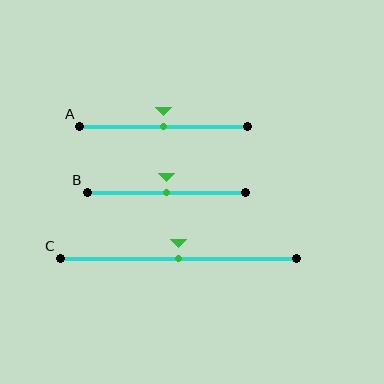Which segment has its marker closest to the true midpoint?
Segment A has its marker closest to the true midpoint.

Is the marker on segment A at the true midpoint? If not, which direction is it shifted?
Yes, the marker on segment A is at the true midpoint.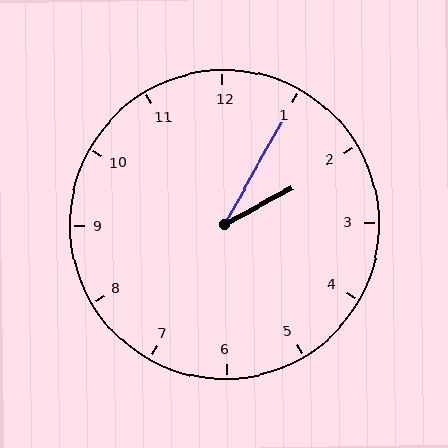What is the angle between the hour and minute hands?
Approximately 32 degrees.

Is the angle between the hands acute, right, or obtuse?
It is acute.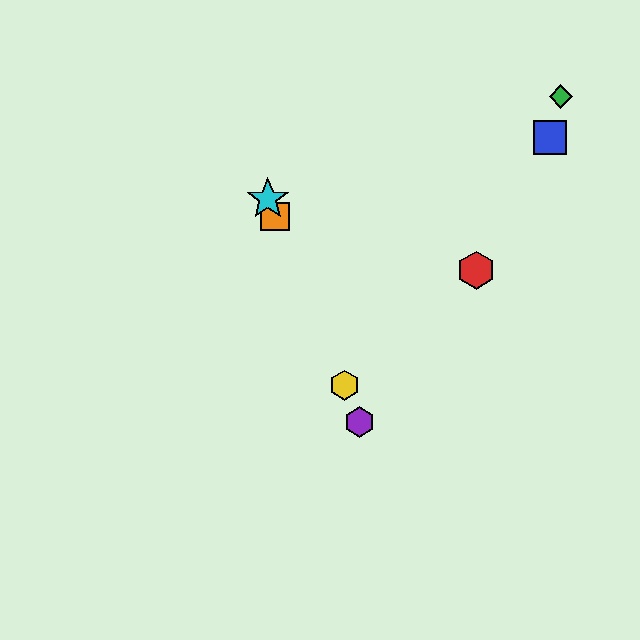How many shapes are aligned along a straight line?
4 shapes (the yellow hexagon, the purple hexagon, the orange square, the cyan star) are aligned along a straight line.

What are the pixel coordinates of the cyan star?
The cyan star is at (268, 199).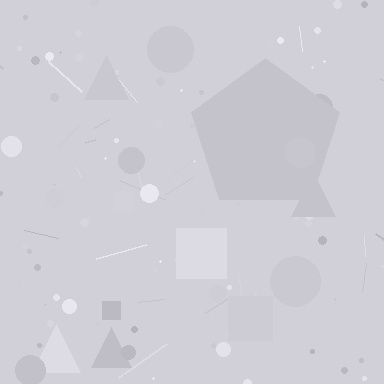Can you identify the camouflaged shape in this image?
The camouflaged shape is a pentagon.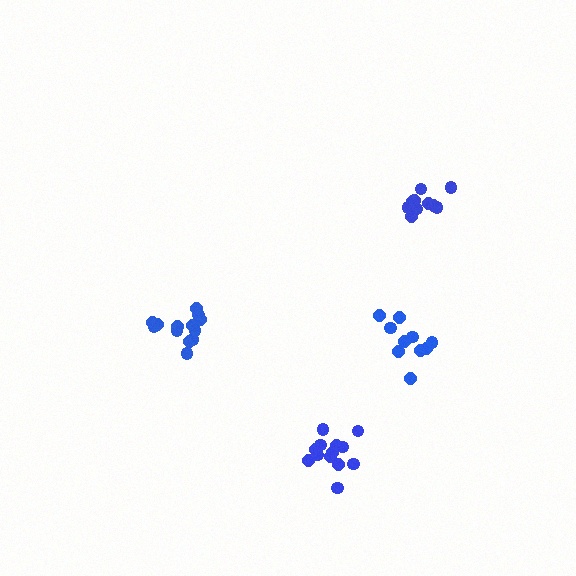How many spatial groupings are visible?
There are 4 spatial groupings.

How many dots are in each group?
Group 1: 13 dots, Group 2: 10 dots, Group 3: 10 dots, Group 4: 13 dots (46 total).